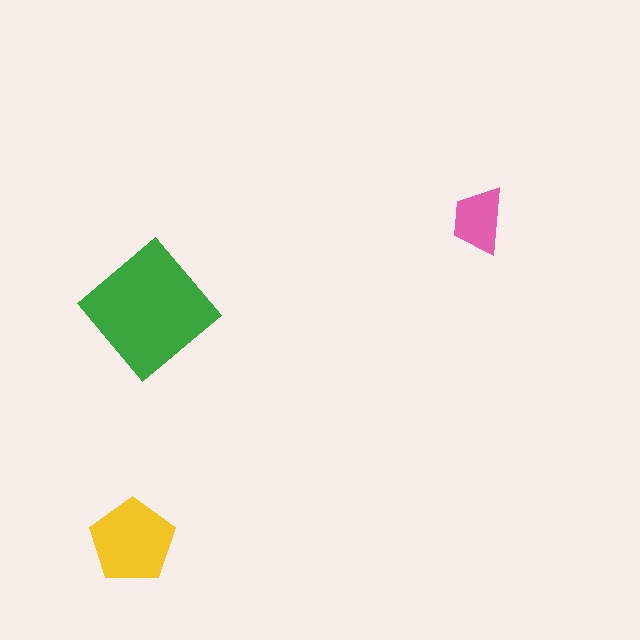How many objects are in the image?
There are 3 objects in the image.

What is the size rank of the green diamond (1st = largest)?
1st.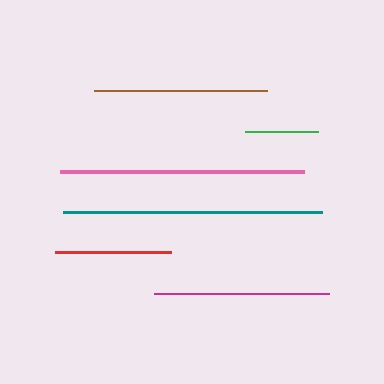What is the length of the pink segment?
The pink segment is approximately 245 pixels long.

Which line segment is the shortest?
The green line is the shortest at approximately 74 pixels.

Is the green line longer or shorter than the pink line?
The pink line is longer than the green line.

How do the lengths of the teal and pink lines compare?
The teal and pink lines are approximately the same length.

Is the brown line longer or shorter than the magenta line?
The magenta line is longer than the brown line.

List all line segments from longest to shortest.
From longest to shortest: teal, pink, magenta, brown, red, green.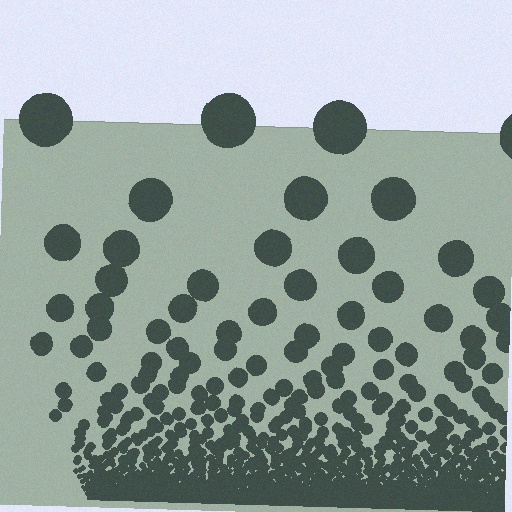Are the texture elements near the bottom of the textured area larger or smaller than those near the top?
Smaller. The gradient is inverted — elements near the bottom are smaller and denser.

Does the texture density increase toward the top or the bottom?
Density increases toward the bottom.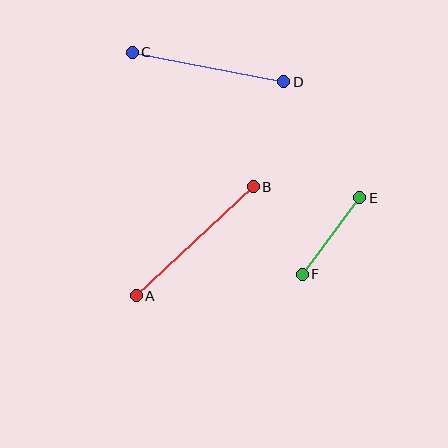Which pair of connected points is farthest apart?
Points A and B are farthest apart.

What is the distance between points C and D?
The distance is approximately 155 pixels.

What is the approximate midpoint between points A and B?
The midpoint is at approximately (195, 241) pixels.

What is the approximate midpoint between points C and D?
The midpoint is at approximately (208, 67) pixels.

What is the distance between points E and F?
The distance is approximately 96 pixels.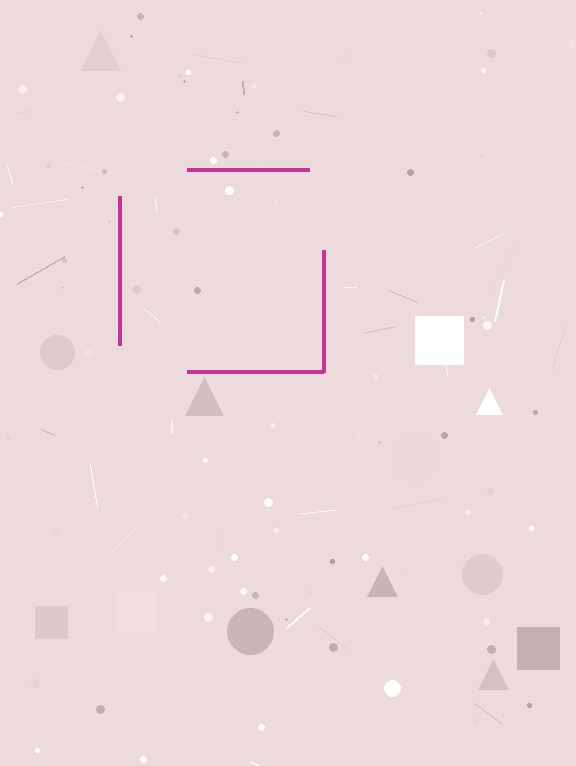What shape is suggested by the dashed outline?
The dashed outline suggests a square.